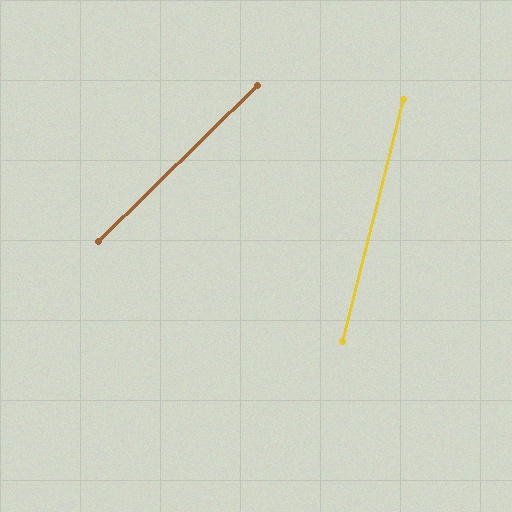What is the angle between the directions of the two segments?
Approximately 32 degrees.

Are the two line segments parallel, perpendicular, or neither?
Neither parallel nor perpendicular — they differ by about 32°.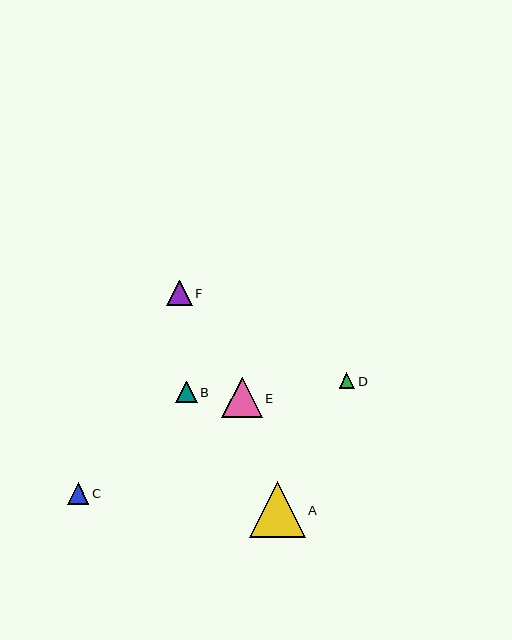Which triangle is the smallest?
Triangle D is the smallest with a size of approximately 15 pixels.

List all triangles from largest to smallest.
From largest to smallest: A, E, F, B, C, D.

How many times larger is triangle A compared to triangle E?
Triangle A is approximately 1.4 times the size of triangle E.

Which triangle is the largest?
Triangle A is the largest with a size of approximately 56 pixels.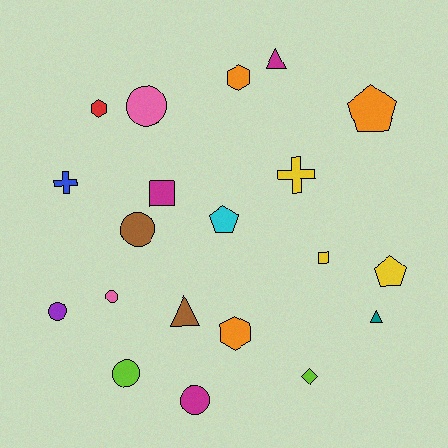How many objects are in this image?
There are 20 objects.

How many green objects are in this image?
There are no green objects.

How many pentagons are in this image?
There are 3 pentagons.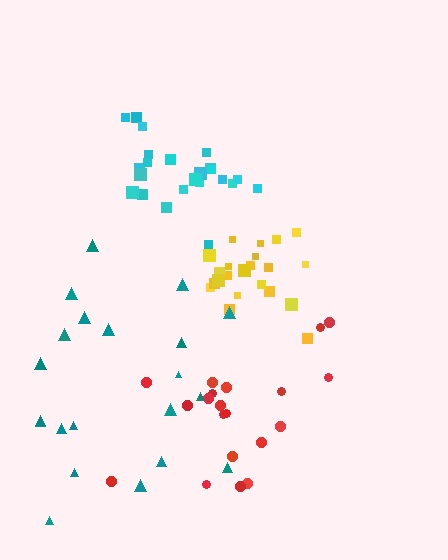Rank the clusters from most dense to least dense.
yellow, cyan, red, teal.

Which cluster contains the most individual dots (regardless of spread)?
Yellow (23).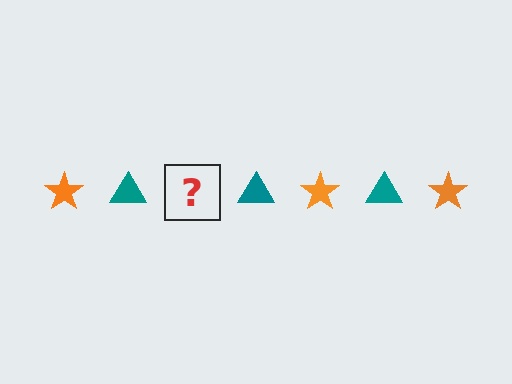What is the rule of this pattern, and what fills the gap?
The rule is that the pattern alternates between orange star and teal triangle. The gap should be filled with an orange star.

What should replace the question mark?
The question mark should be replaced with an orange star.